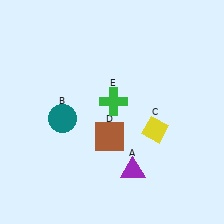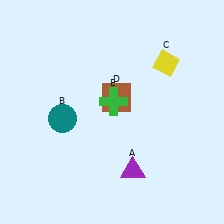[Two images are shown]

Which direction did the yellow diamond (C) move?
The yellow diamond (C) moved up.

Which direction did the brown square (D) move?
The brown square (D) moved up.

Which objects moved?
The objects that moved are: the yellow diamond (C), the brown square (D).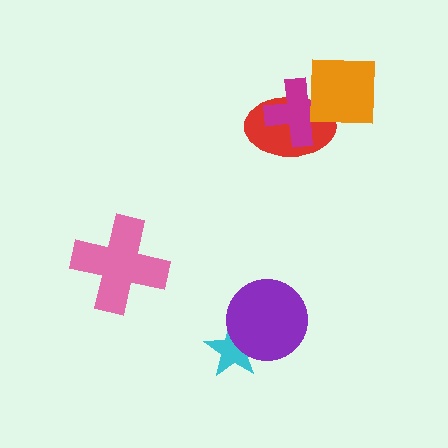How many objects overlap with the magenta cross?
2 objects overlap with the magenta cross.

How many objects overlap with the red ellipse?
2 objects overlap with the red ellipse.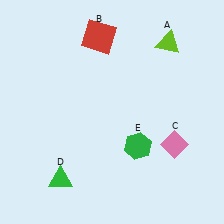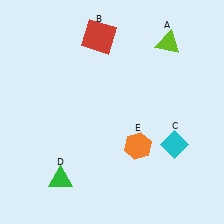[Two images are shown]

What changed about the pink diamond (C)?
In Image 1, C is pink. In Image 2, it changed to cyan.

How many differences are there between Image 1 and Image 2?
There are 2 differences between the two images.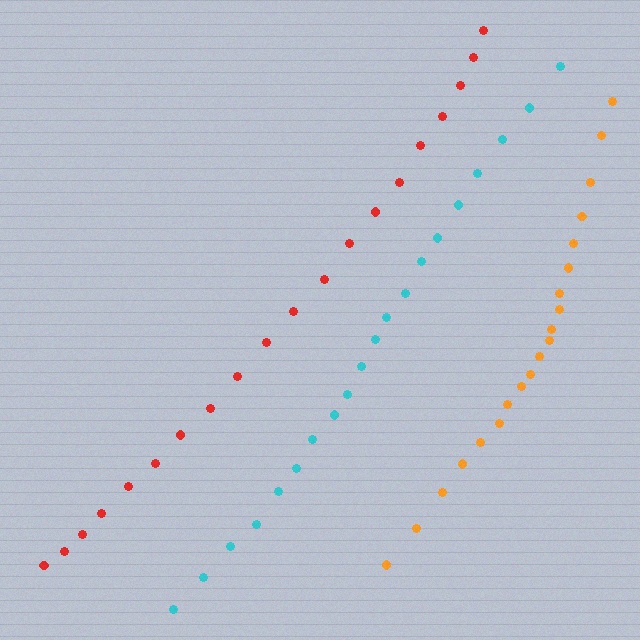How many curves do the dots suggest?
There are 3 distinct paths.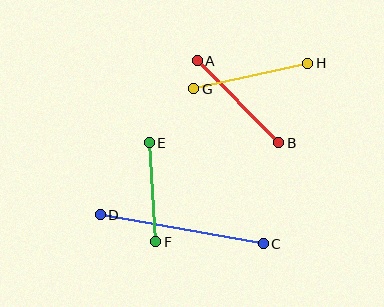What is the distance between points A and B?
The distance is approximately 116 pixels.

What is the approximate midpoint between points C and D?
The midpoint is at approximately (182, 229) pixels.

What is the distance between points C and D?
The distance is approximately 166 pixels.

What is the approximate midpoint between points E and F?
The midpoint is at approximately (153, 192) pixels.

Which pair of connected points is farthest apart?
Points C and D are farthest apart.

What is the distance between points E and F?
The distance is approximately 99 pixels.